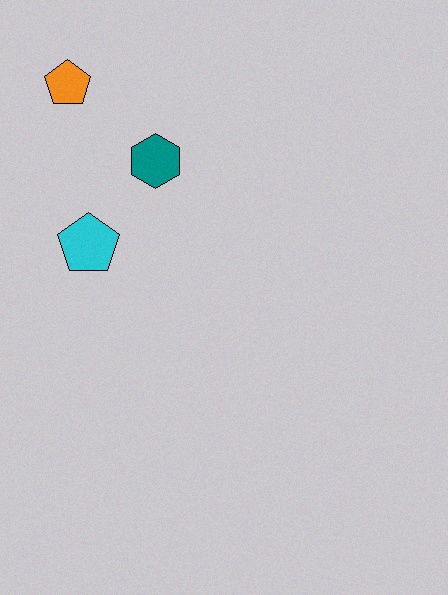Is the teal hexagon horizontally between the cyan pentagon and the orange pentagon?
No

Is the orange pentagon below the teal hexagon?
No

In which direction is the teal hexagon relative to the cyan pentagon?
The teal hexagon is above the cyan pentagon.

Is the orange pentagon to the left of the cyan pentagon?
Yes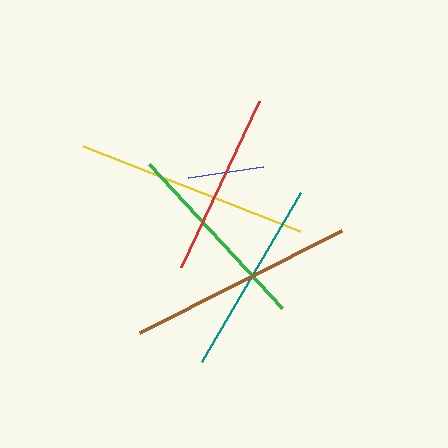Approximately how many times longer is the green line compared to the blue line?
The green line is approximately 2.6 times the length of the blue line.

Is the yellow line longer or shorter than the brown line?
The yellow line is longer than the brown line.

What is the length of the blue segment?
The blue segment is approximately 76 pixels long.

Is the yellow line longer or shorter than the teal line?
The yellow line is longer than the teal line.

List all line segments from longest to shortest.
From longest to shortest: yellow, brown, teal, green, red, blue.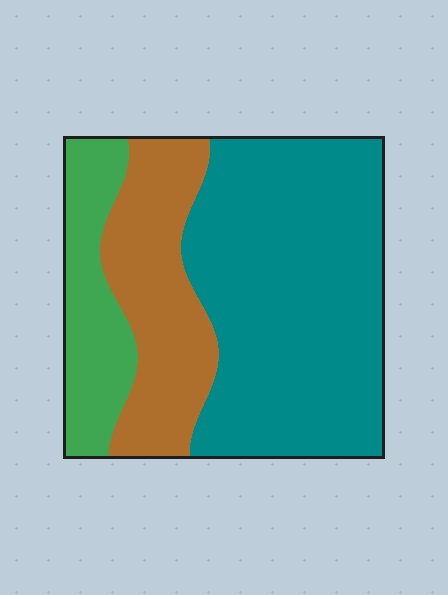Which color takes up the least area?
Green, at roughly 15%.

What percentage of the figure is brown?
Brown takes up about one quarter (1/4) of the figure.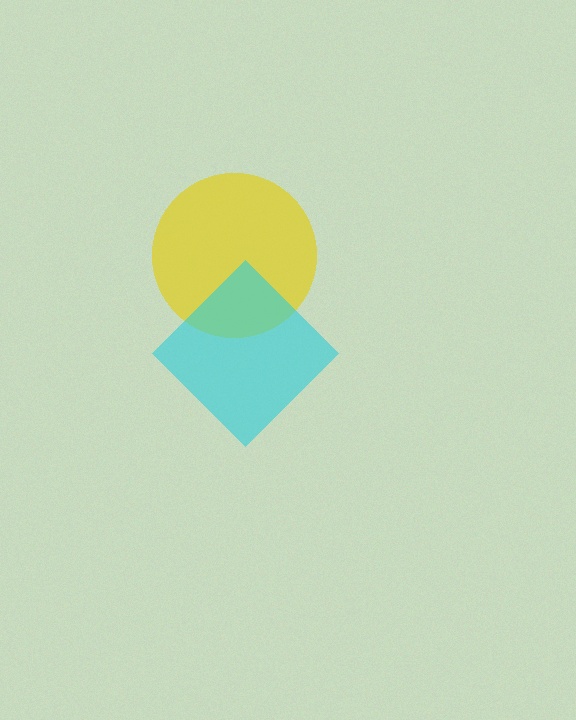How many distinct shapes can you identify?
There are 2 distinct shapes: a yellow circle, a cyan diamond.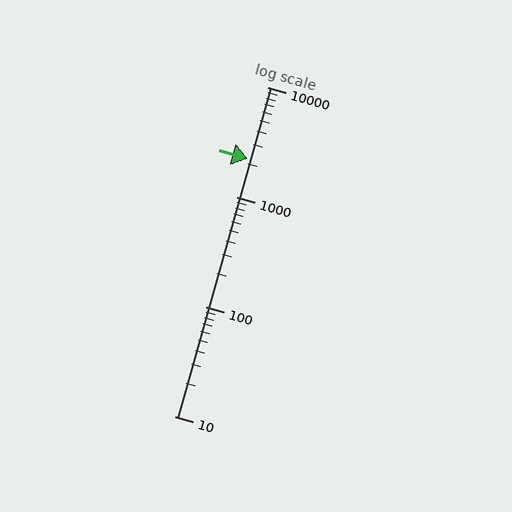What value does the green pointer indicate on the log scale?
The pointer indicates approximately 2200.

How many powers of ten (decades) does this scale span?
The scale spans 3 decades, from 10 to 10000.